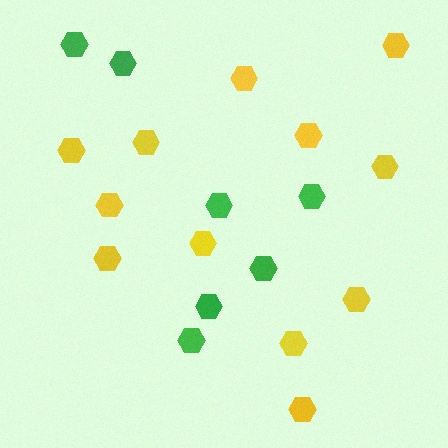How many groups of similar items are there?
There are 2 groups: one group of yellow hexagons (12) and one group of green hexagons (7).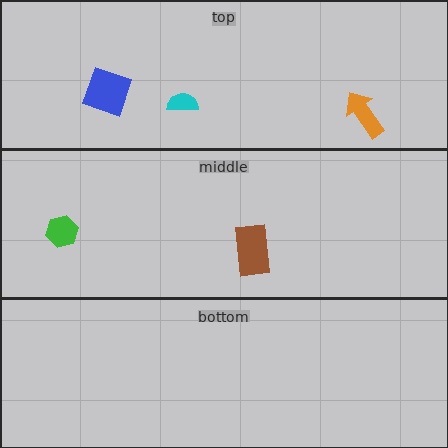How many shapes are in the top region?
3.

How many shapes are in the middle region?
2.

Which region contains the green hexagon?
The middle region.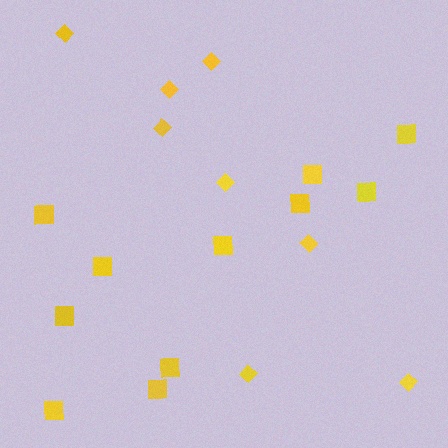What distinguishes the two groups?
There are 2 groups: one group of squares (11) and one group of diamonds (8).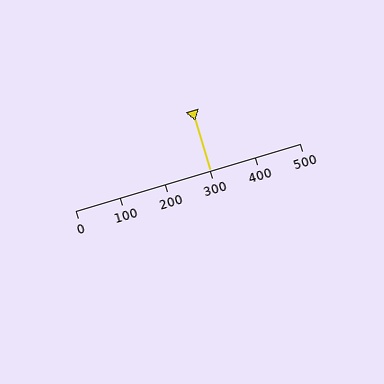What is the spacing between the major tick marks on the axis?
The major ticks are spaced 100 apart.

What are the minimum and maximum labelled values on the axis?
The axis runs from 0 to 500.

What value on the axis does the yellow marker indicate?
The marker indicates approximately 300.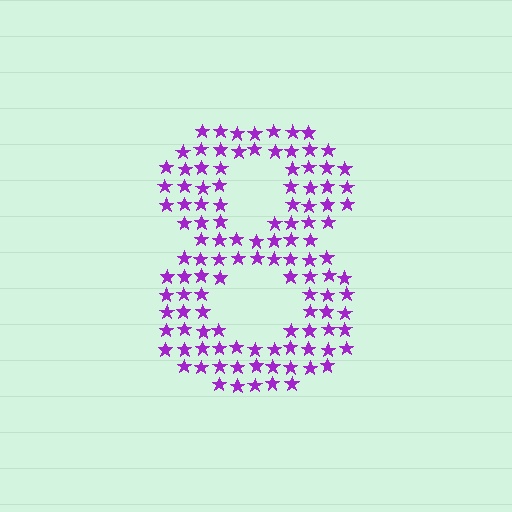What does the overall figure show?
The overall figure shows the digit 8.